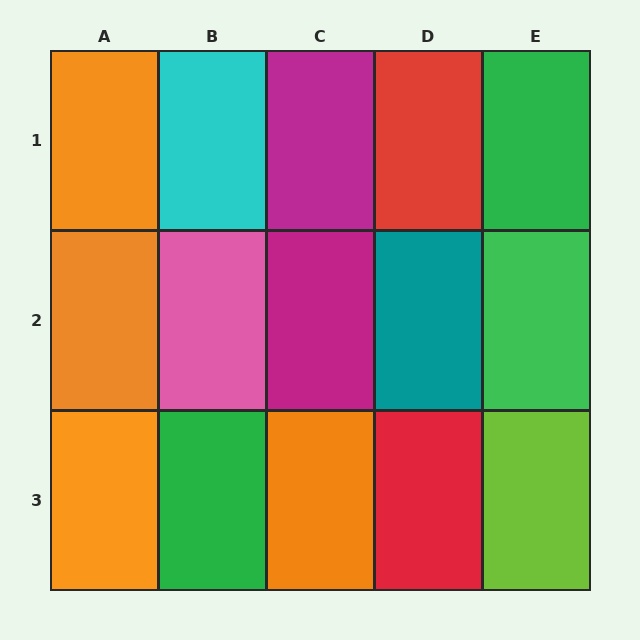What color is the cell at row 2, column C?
Magenta.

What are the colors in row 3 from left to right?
Orange, green, orange, red, lime.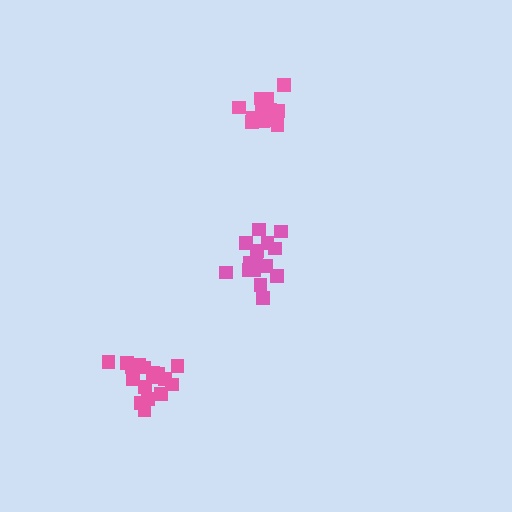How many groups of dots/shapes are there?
There are 3 groups.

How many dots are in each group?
Group 1: 15 dots, Group 2: 18 dots, Group 3: 16 dots (49 total).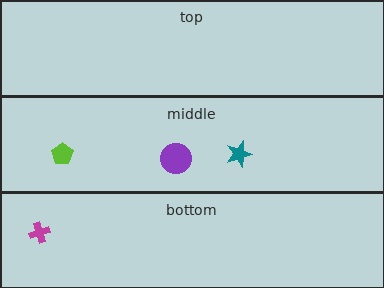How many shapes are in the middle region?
3.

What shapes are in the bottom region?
The magenta cross.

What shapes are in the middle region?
The teal star, the purple circle, the lime pentagon.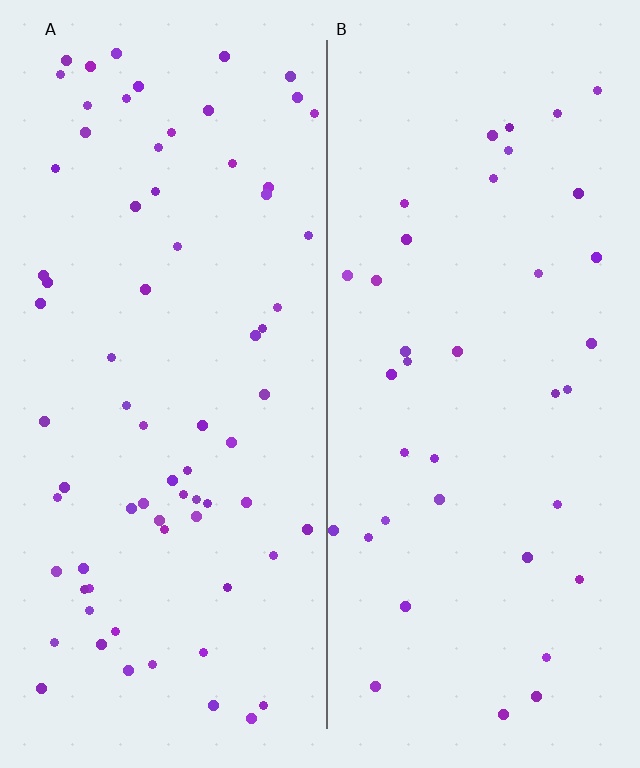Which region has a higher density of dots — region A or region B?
A (the left).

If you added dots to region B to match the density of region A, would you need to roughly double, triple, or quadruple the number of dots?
Approximately double.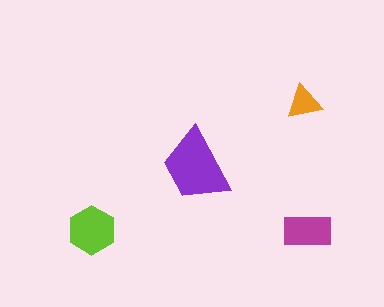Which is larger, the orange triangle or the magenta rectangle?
The magenta rectangle.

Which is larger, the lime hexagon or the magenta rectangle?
The lime hexagon.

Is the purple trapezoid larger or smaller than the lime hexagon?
Larger.